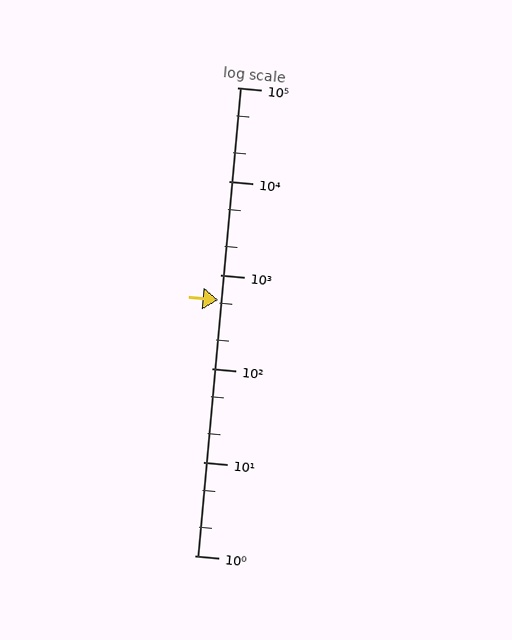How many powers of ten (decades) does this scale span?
The scale spans 5 decades, from 1 to 100000.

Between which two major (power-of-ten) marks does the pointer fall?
The pointer is between 100 and 1000.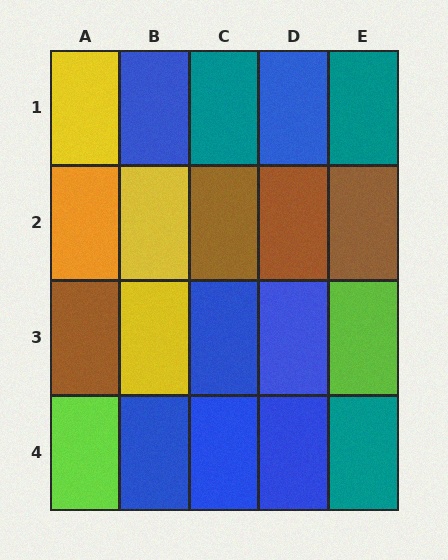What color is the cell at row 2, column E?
Brown.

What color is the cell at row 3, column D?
Blue.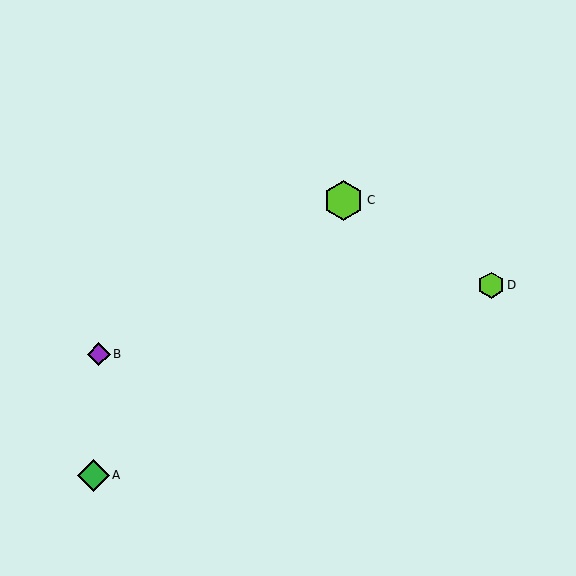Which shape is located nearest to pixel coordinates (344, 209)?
The lime hexagon (labeled C) at (344, 200) is nearest to that location.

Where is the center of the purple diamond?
The center of the purple diamond is at (99, 354).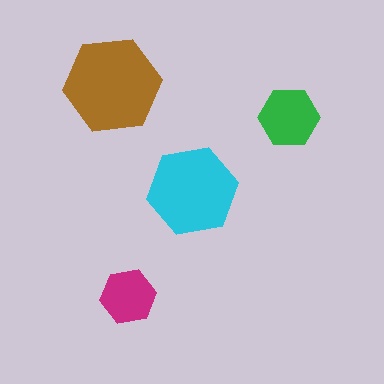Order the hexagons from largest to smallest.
the brown one, the cyan one, the green one, the magenta one.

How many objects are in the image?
There are 4 objects in the image.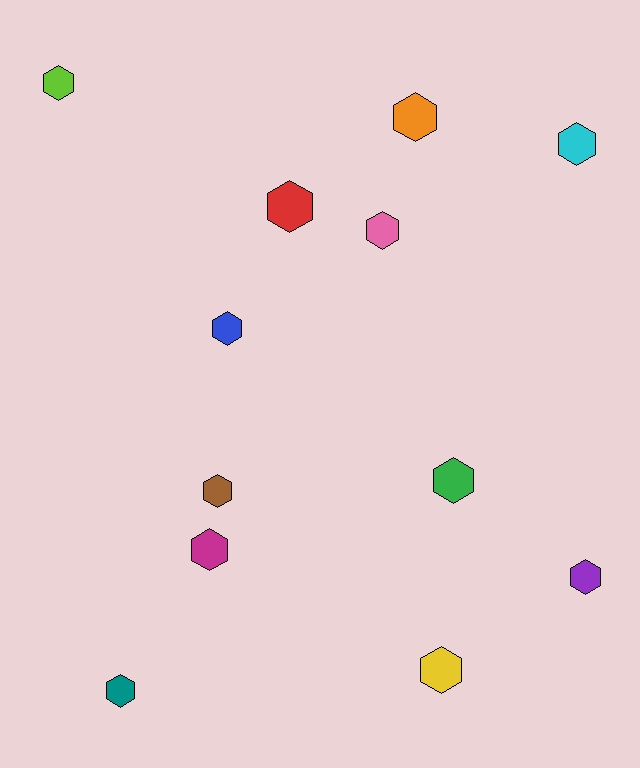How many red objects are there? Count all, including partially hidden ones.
There is 1 red object.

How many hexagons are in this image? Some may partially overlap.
There are 12 hexagons.